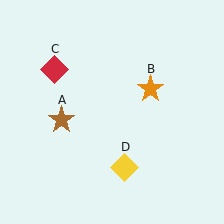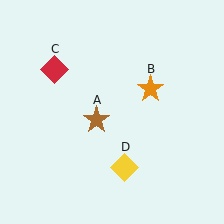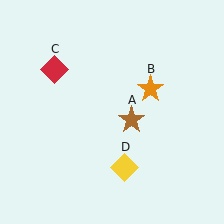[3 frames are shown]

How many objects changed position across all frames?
1 object changed position: brown star (object A).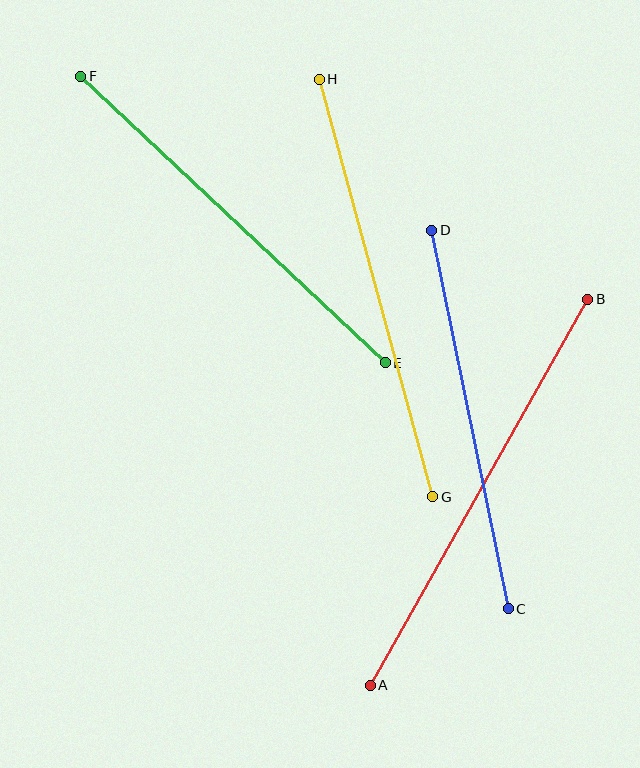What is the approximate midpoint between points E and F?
The midpoint is at approximately (233, 220) pixels.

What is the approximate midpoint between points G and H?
The midpoint is at approximately (376, 288) pixels.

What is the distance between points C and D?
The distance is approximately 386 pixels.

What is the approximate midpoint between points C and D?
The midpoint is at approximately (470, 420) pixels.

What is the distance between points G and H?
The distance is approximately 432 pixels.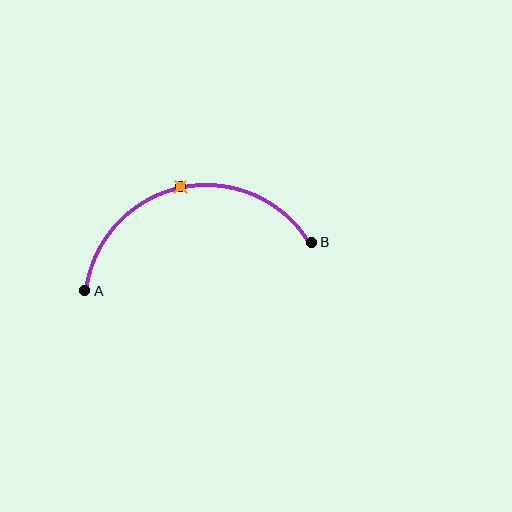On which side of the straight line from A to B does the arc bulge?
The arc bulges above the straight line connecting A and B.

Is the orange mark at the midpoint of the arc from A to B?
Yes. The orange mark lies on the arc at equal arc-length from both A and B — it is the arc midpoint.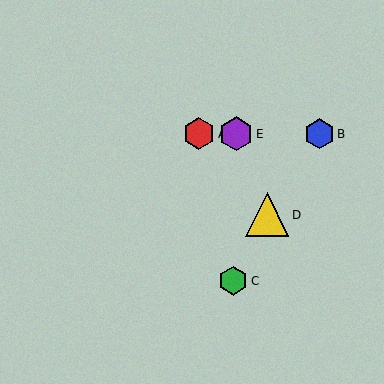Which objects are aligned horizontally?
Objects A, B, E are aligned horizontally.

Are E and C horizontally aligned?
No, E is at y≈134 and C is at y≈281.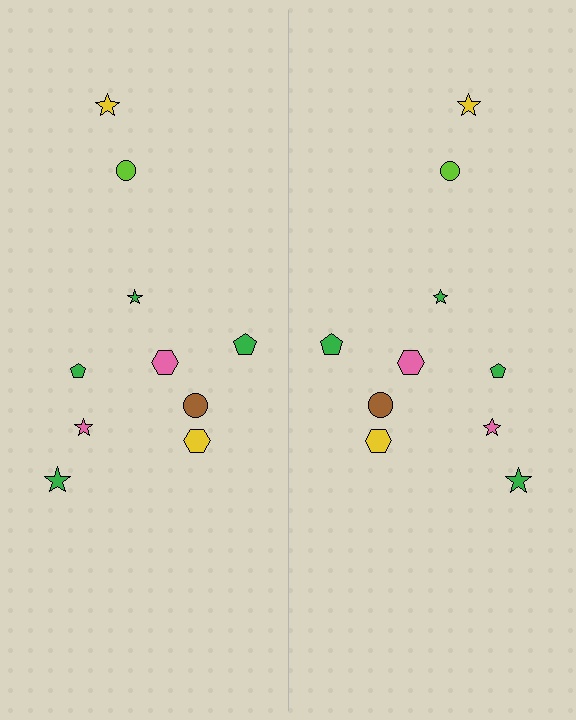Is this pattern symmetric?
Yes, this pattern has bilateral (reflection) symmetry.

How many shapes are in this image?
There are 20 shapes in this image.